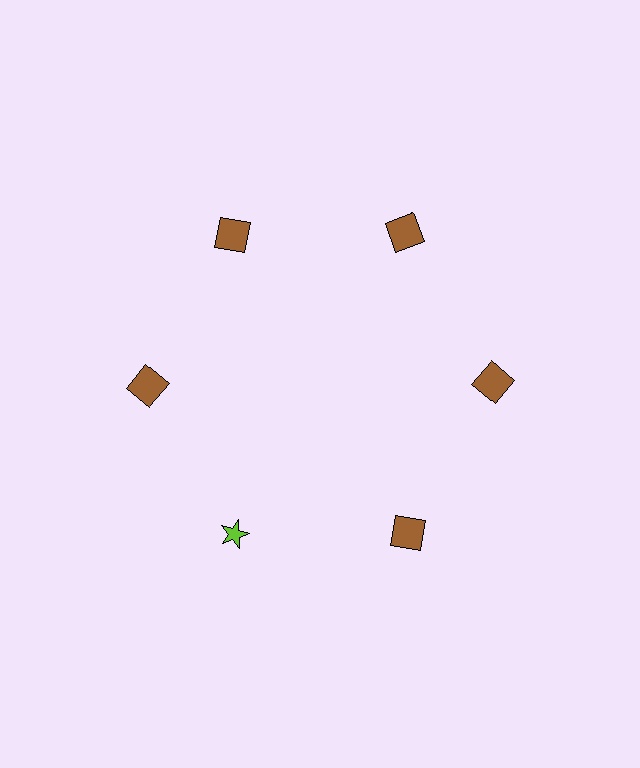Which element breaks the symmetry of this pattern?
The lime star at roughly the 7 o'clock position breaks the symmetry. All other shapes are brown squares.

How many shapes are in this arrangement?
There are 6 shapes arranged in a ring pattern.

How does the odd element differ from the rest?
It differs in both color (lime instead of brown) and shape (star instead of square).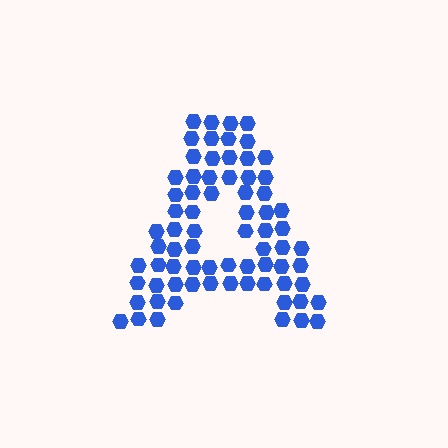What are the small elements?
The small elements are hexagons.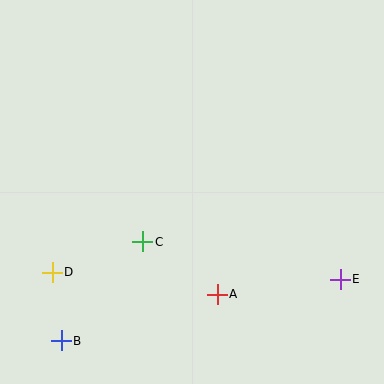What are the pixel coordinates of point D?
Point D is at (52, 272).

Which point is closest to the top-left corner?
Point D is closest to the top-left corner.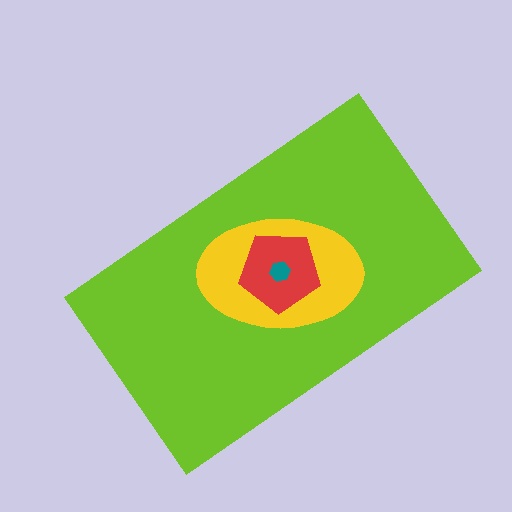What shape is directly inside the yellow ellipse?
The red pentagon.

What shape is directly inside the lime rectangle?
The yellow ellipse.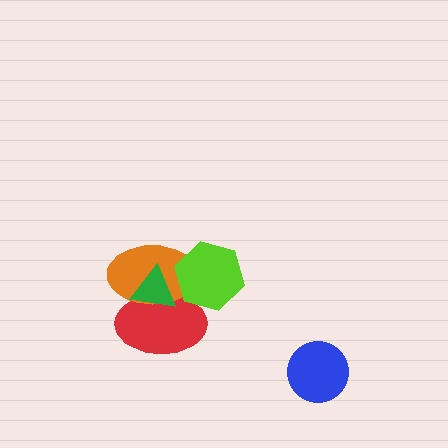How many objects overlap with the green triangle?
2 objects overlap with the green triangle.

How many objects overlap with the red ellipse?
3 objects overlap with the red ellipse.